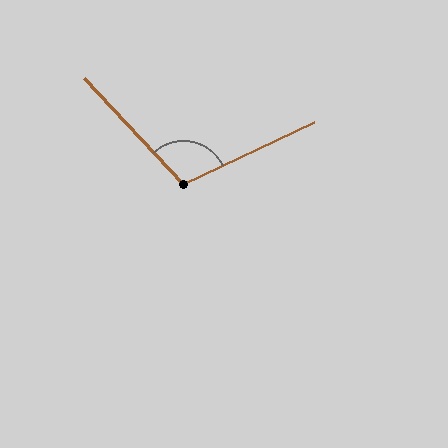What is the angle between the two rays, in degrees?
Approximately 108 degrees.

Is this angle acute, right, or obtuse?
It is obtuse.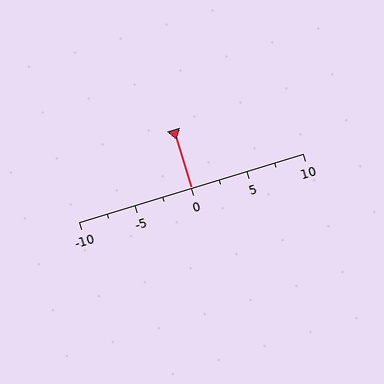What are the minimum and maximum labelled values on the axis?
The axis runs from -10 to 10.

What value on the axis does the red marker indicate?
The marker indicates approximately 0.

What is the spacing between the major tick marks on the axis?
The major ticks are spaced 5 apart.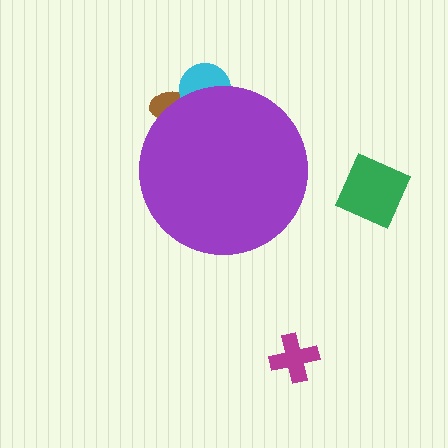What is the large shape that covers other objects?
A purple circle.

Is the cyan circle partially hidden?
Yes, the cyan circle is partially hidden behind the purple circle.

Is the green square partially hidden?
No, the green square is fully visible.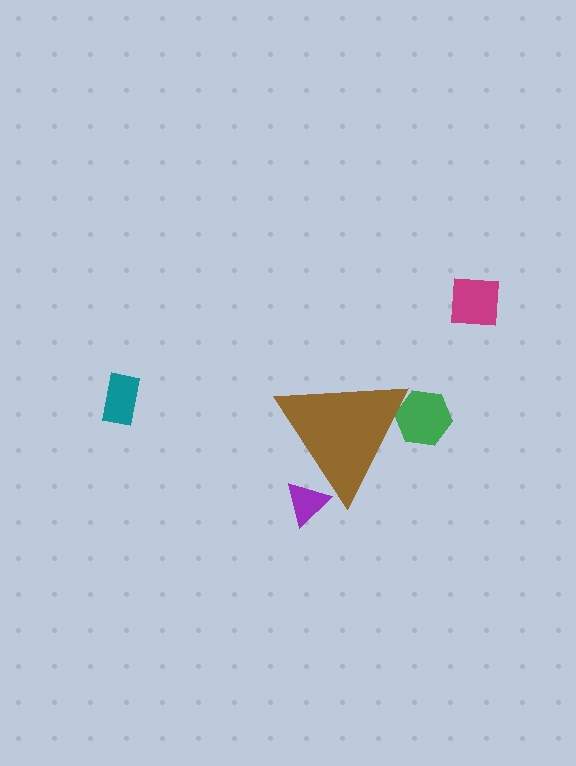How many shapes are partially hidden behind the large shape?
2 shapes are partially hidden.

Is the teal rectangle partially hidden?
No, the teal rectangle is fully visible.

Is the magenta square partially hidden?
No, the magenta square is fully visible.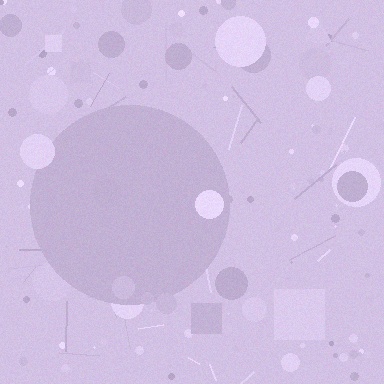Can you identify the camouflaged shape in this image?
The camouflaged shape is a circle.